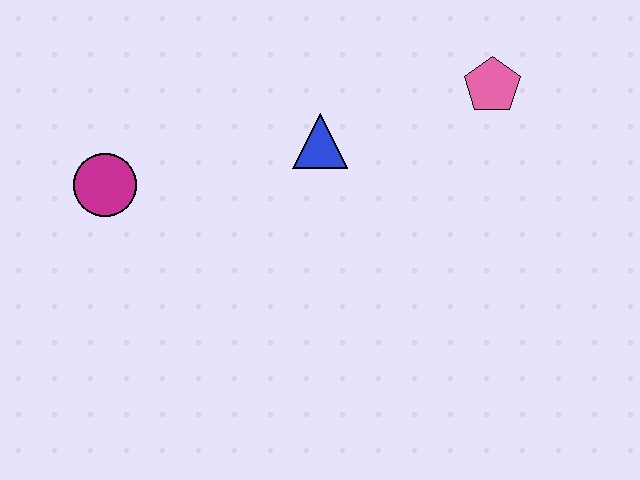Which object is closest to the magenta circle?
The blue triangle is closest to the magenta circle.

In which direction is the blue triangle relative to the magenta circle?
The blue triangle is to the right of the magenta circle.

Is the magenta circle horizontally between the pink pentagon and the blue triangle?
No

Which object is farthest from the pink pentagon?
The magenta circle is farthest from the pink pentagon.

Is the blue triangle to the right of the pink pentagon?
No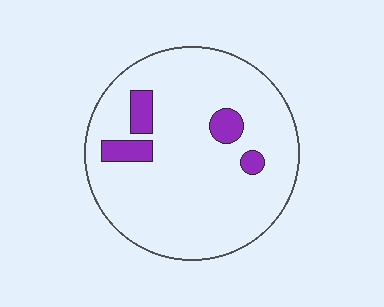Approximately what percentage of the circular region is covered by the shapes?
Approximately 10%.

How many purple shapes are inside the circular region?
4.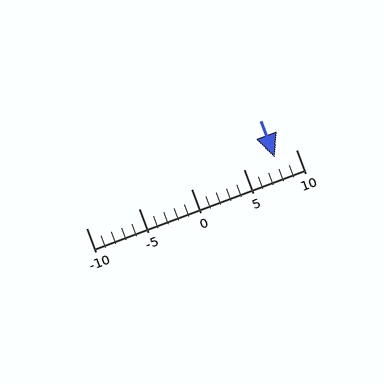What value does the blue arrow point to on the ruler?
The blue arrow points to approximately 8.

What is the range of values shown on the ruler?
The ruler shows values from -10 to 10.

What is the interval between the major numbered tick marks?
The major tick marks are spaced 5 units apart.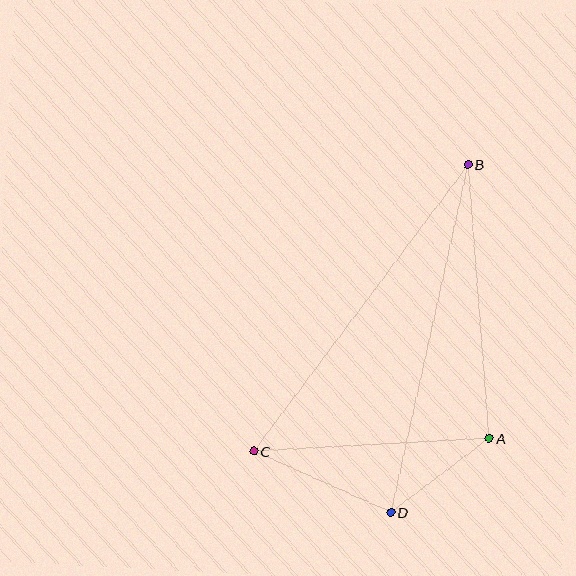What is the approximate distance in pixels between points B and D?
The distance between B and D is approximately 357 pixels.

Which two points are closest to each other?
Points A and D are closest to each other.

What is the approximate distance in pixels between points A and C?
The distance between A and C is approximately 236 pixels.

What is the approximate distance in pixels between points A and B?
The distance between A and B is approximately 275 pixels.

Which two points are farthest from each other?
Points B and C are farthest from each other.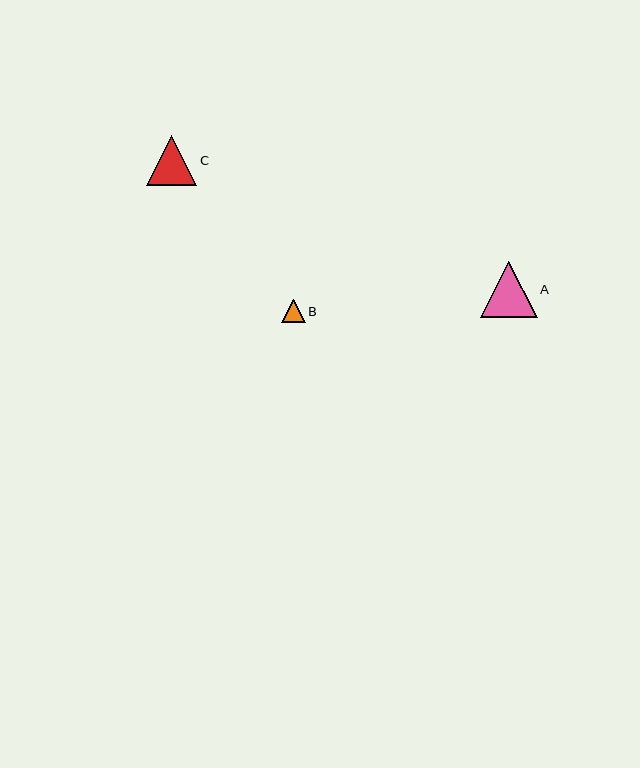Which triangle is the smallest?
Triangle B is the smallest with a size of approximately 24 pixels.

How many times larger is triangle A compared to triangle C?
Triangle A is approximately 1.1 times the size of triangle C.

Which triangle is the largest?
Triangle A is the largest with a size of approximately 56 pixels.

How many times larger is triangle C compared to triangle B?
Triangle C is approximately 2.1 times the size of triangle B.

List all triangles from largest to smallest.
From largest to smallest: A, C, B.